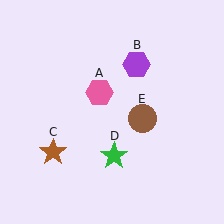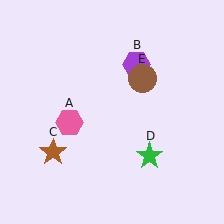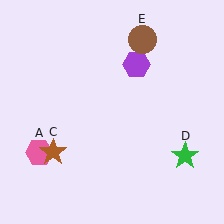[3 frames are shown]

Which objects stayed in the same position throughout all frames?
Purple hexagon (object B) and brown star (object C) remained stationary.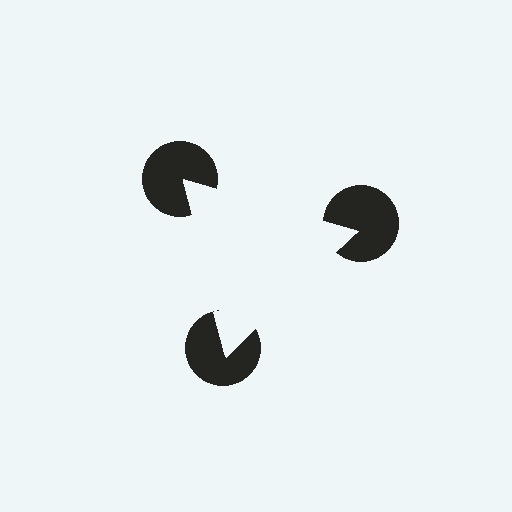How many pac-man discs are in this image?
There are 3 — one at each vertex of the illusory triangle.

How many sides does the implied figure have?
3 sides.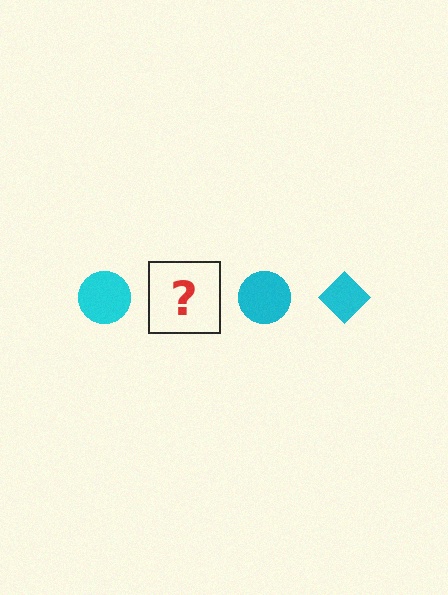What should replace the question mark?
The question mark should be replaced with a cyan diamond.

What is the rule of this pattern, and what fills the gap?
The rule is that the pattern cycles through circle, diamond shapes in cyan. The gap should be filled with a cyan diamond.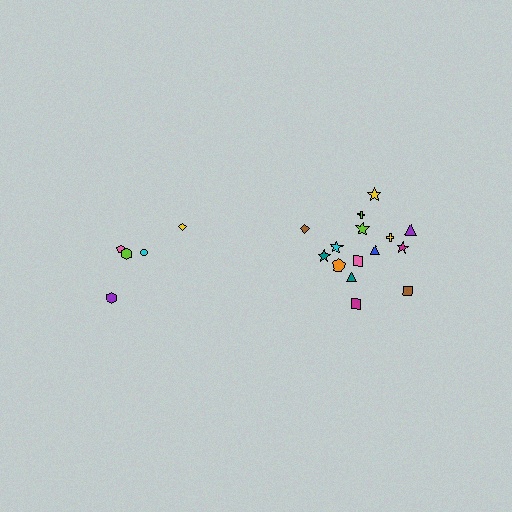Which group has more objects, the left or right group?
The right group.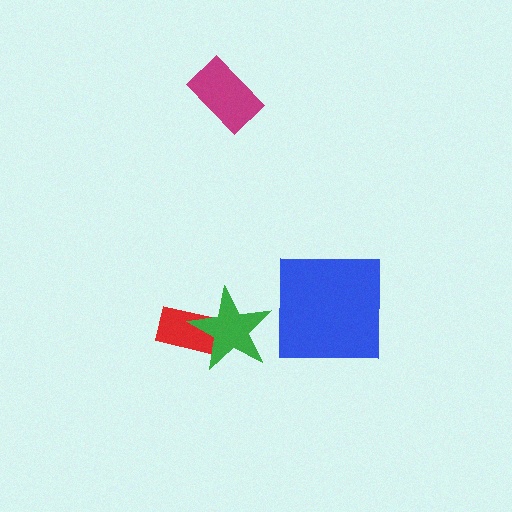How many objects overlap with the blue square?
0 objects overlap with the blue square.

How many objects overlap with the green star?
1 object overlaps with the green star.